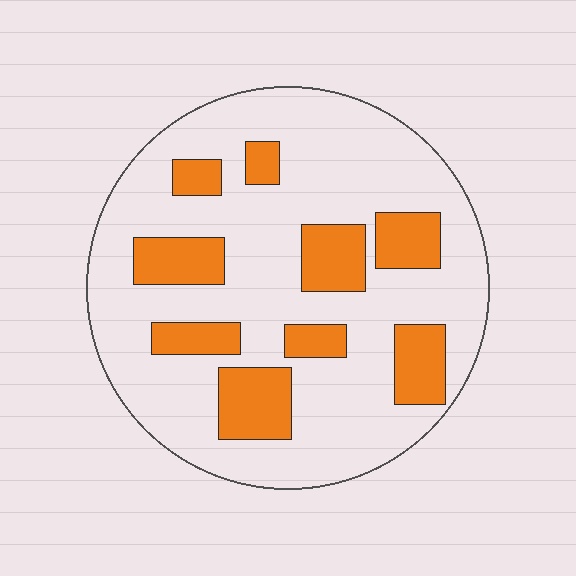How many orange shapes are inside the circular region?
9.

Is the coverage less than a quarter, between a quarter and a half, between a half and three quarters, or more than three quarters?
Less than a quarter.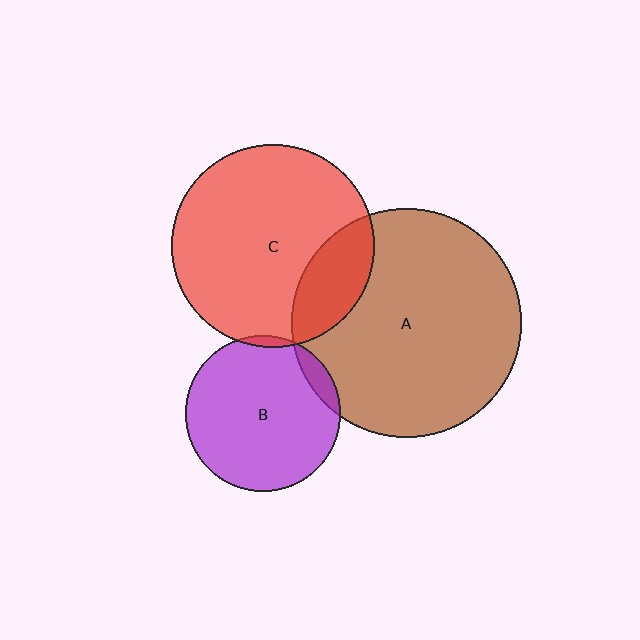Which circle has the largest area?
Circle A (brown).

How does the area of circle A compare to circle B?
Approximately 2.2 times.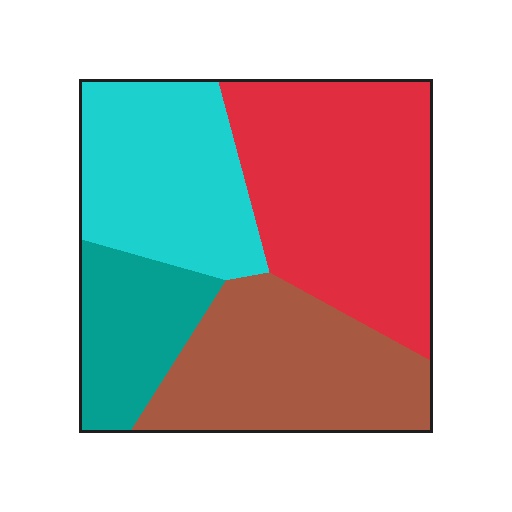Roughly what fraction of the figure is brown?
Brown covers around 25% of the figure.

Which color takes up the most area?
Red, at roughly 35%.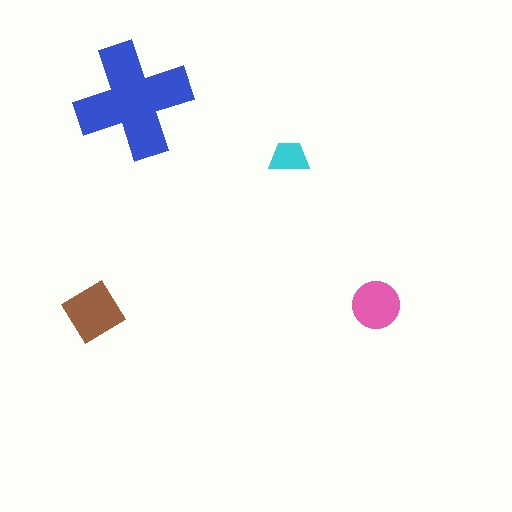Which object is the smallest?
The cyan trapezoid.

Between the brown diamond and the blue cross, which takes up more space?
The blue cross.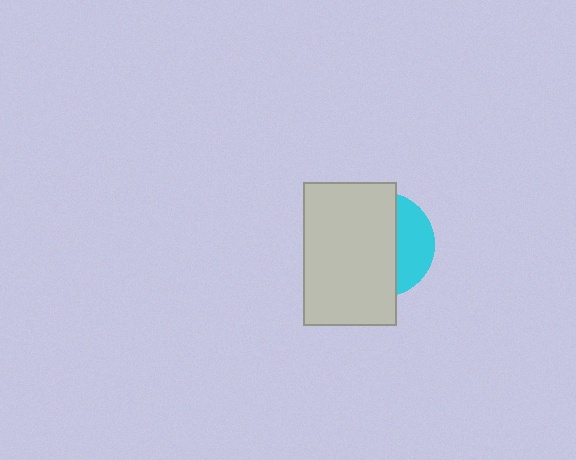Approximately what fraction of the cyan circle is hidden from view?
Roughly 68% of the cyan circle is hidden behind the light gray rectangle.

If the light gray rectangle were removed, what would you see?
You would see the complete cyan circle.